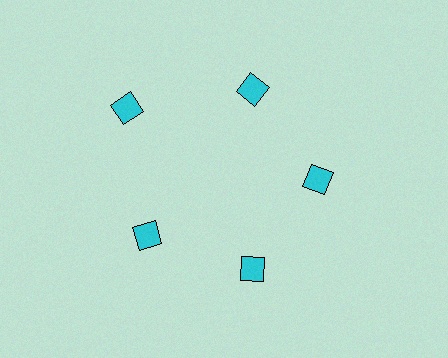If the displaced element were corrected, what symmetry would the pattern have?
It would have 5-fold rotational symmetry — the pattern would map onto itself every 72 degrees.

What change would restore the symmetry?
The symmetry would be restored by moving it inward, back onto the ring so that all 5 squares sit at equal angles and equal distance from the center.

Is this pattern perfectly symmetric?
No. The 5 cyan squares are arranged in a ring, but one element near the 10 o'clock position is pushed outward from the center, breaking the 5-fold rotational symmetry.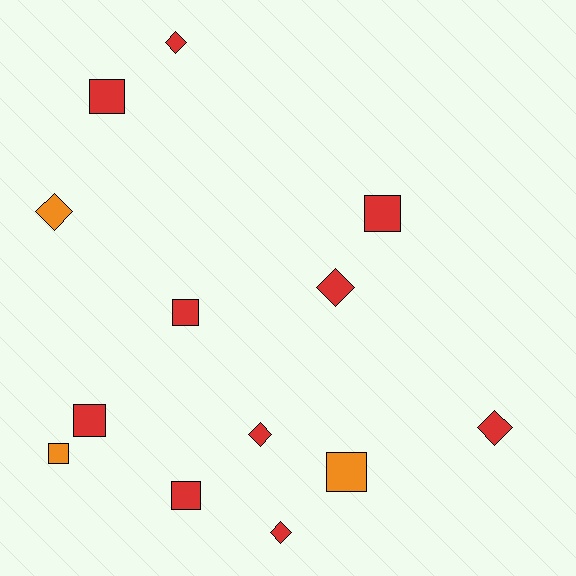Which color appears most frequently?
Red, with 10 objects.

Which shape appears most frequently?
Square, with 7 objects.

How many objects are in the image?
There are 13 objects.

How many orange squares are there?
There are 2 orange squares.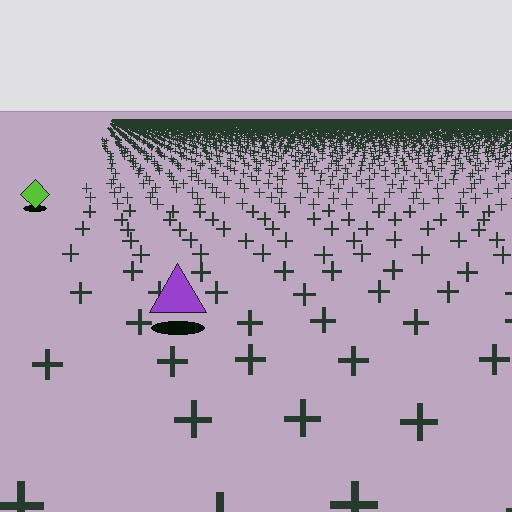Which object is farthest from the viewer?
The lime diamond is farthest from the viewer. It appears smaller and the ground texture around it is denser.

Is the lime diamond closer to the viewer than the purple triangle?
No. The purple triangle is closer — you can tell from the texture gradient: the ground texture is coarser near it.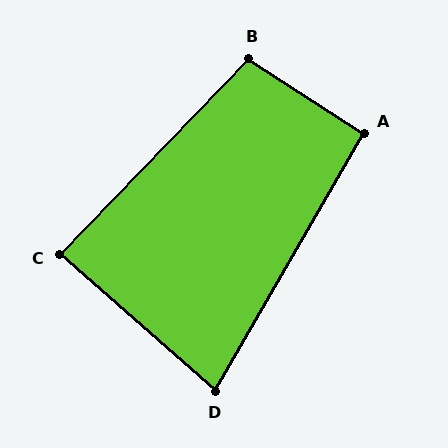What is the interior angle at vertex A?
Approximately 93 degrees (approximately right).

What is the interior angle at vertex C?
Approximately 87 degrees (approximately right).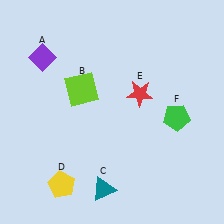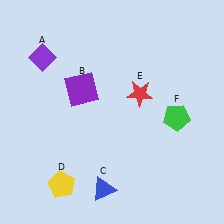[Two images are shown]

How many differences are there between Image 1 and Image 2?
There are 2 differences between the two images.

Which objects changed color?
B changed from lime to purple. C changed from teal to blue.